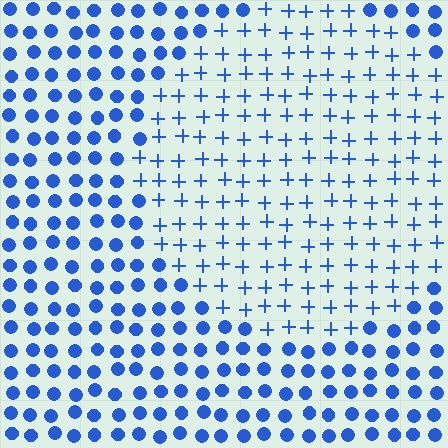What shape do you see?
I see a circle.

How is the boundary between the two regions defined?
The boundary is defined by a change in element shape: plus signs inside vs. circles outside. All elements share the same color and spacing.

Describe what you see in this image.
The image is filled with small blue elements arranged in a uniform grid. A circle-shaped region contains plus signs, while the surrounding area contains circles. The boundary is defined purely by the change in element shape.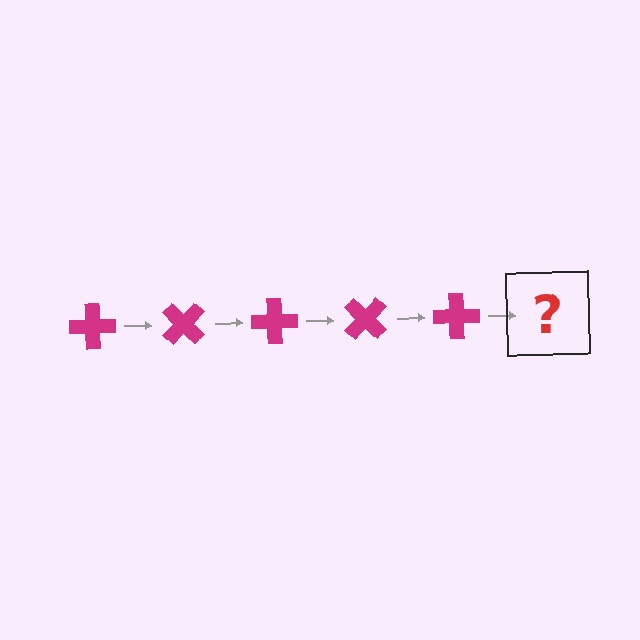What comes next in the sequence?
The next element should be a magenta cross rotated 225 degrees.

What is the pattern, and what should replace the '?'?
The pattern is that the cross rotates 45 degrees each step. The '?' should be a magenta cross rotated 225 degrees.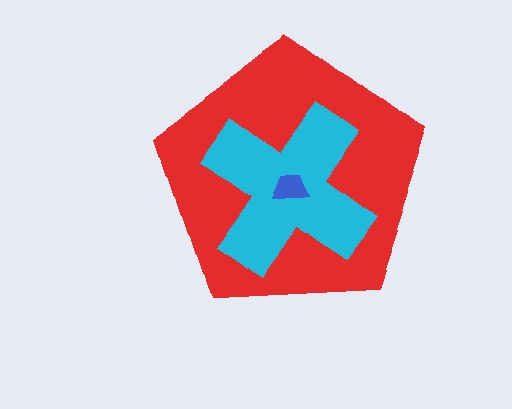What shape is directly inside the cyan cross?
The blue trapezoid.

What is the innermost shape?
The blue trapezoid.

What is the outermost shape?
The red pentagon.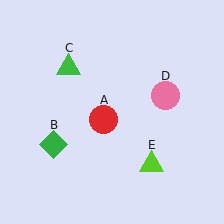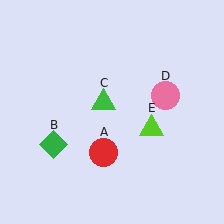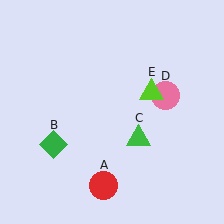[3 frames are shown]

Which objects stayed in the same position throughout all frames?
Green diamond (object B) and pink circle (object D) remained stationary.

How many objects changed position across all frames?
3 objects changed position: red circle (object A), green triangle (object C), lime triangle (object E).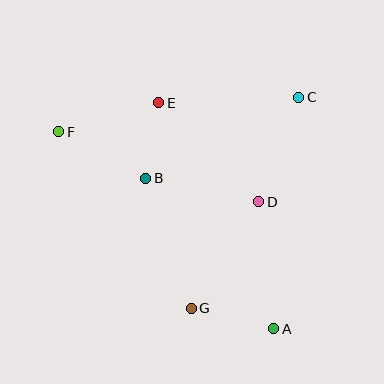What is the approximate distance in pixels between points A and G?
The distance between A and G is approximately 85 pixels.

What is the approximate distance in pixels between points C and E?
The distance between C and E is approximately 140 pixels.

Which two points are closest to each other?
Points B and E are closest to each other.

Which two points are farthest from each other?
Points A and F are farthest from each other.